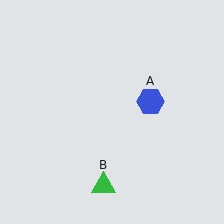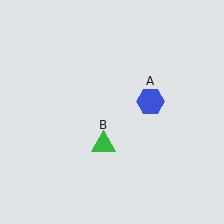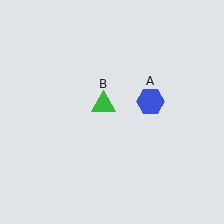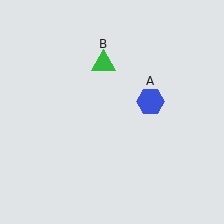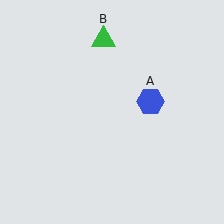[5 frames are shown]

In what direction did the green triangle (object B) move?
The green triangle (object B) moved up.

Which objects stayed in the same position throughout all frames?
Blue hexagon (object A) remained stationary.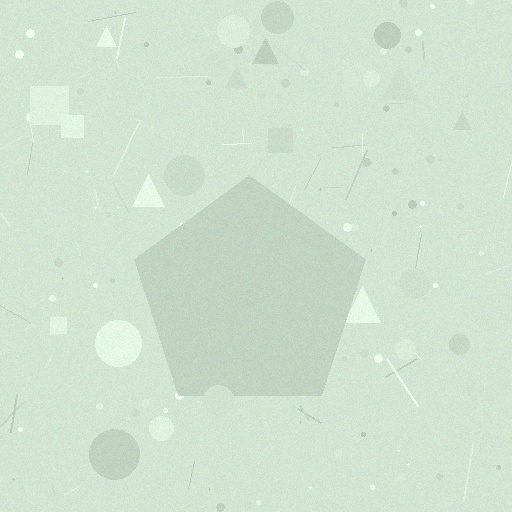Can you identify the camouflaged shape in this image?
The camouflaged shape is a pentagon.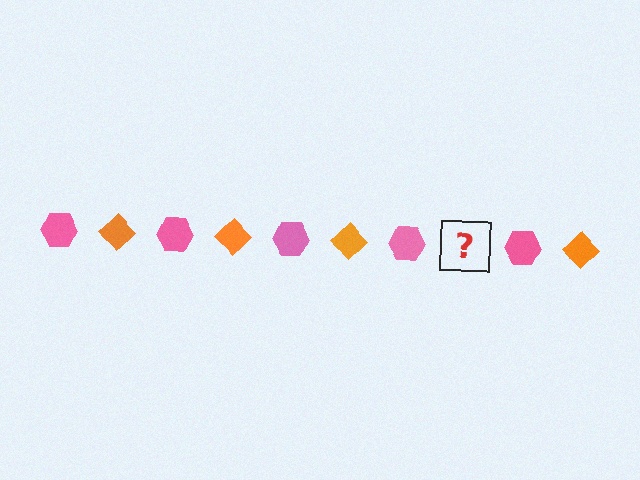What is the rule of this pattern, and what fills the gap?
The rule is that the pattern alternates between pink hexagon and orange diamond. The gap should be filled with an orange diamond.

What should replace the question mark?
The question mark should be replaced with an orange diamond.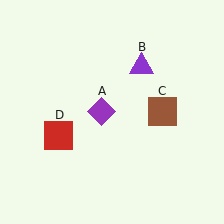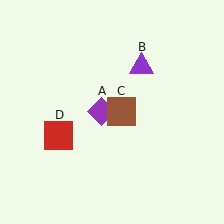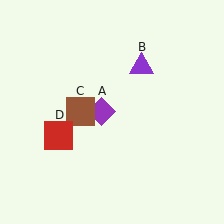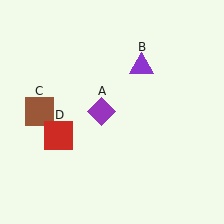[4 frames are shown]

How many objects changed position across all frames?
1 object changed position: brown square (object C).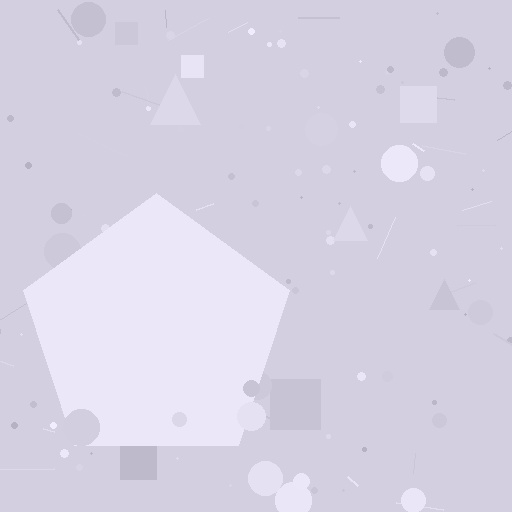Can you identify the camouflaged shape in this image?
The camouflaged shape is a pentagon.